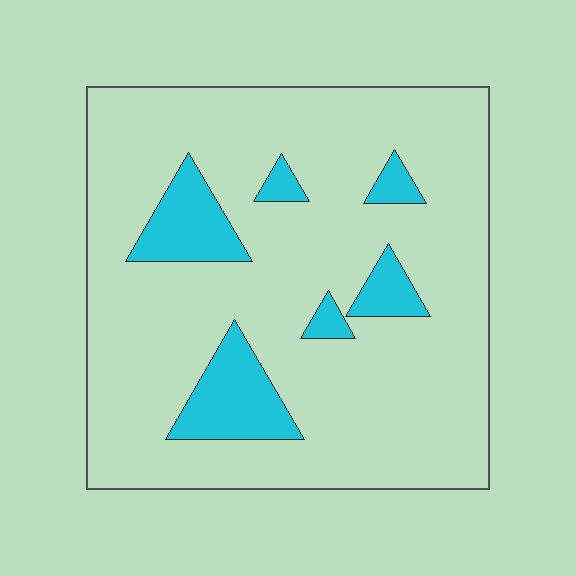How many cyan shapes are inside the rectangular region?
6.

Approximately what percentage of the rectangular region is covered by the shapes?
Approximately 15%.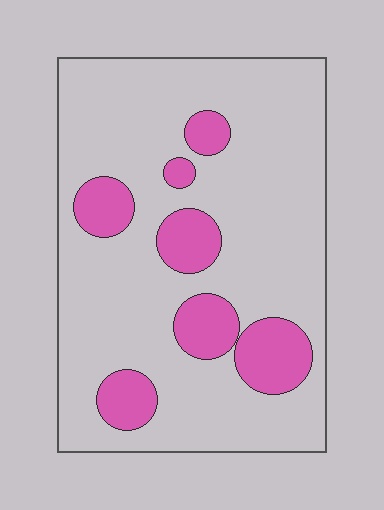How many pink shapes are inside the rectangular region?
7.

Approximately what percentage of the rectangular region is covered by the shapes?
Approximately 20%.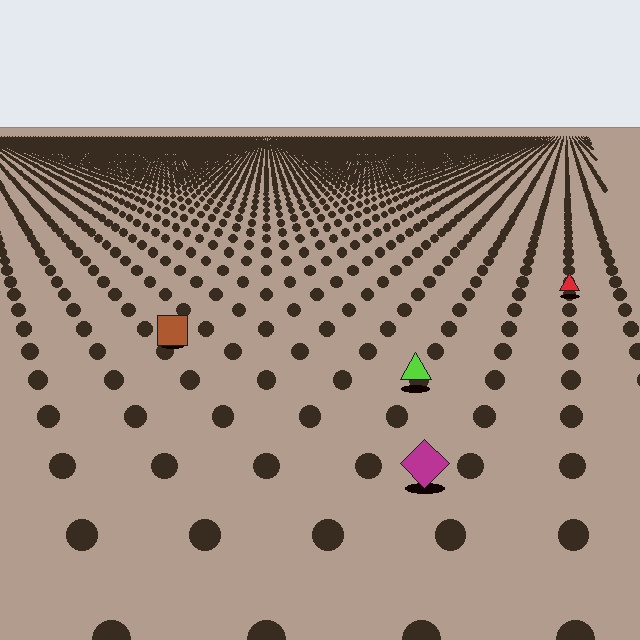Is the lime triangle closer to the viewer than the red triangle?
Yes. The lime triangle is closer — you can tell from the texture gradient: the ground texture is coarser near it.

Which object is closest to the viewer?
The magenta diamond is closest. The texture marks near it are larger and more spread out.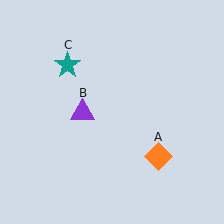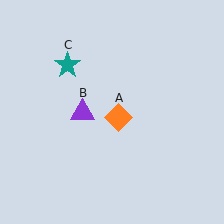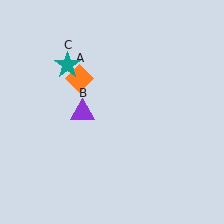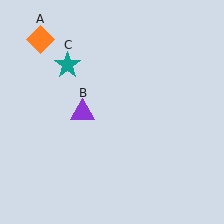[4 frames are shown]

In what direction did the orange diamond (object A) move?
The orange diamond (object A) moved up and to the left.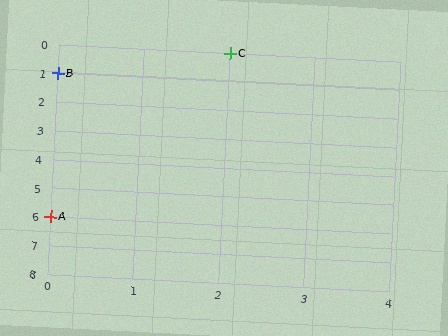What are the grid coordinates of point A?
Point A is at grid coordinates (0, 6).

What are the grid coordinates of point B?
Point B is at grid coordinates (0, 1).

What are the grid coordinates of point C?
Point C is at grid coordinates (2, 0).